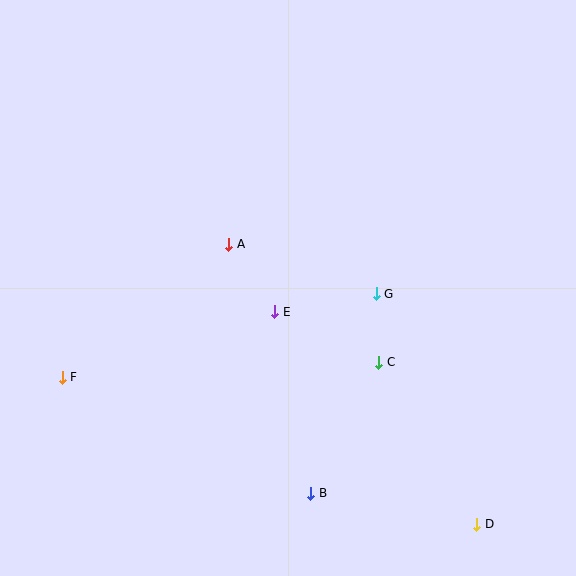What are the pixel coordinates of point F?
Point F is at (62, 377).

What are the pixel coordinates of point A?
Point A is at (229, 244).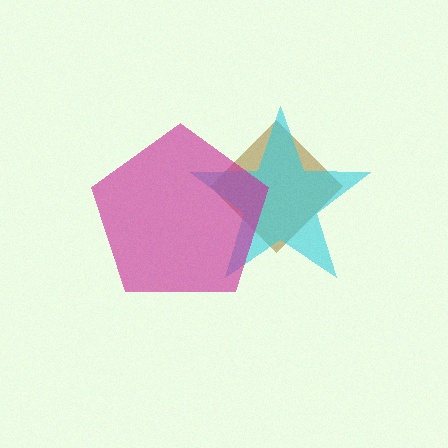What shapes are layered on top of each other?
The layered shapes are: a brown diamond, a cyan star, a magenta pentagon.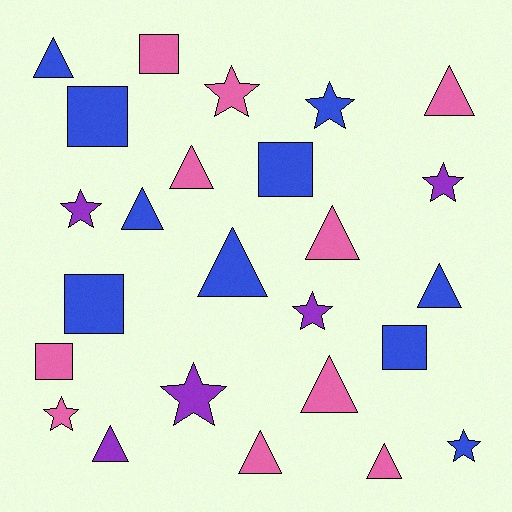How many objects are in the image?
There are 25 objects.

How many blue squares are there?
There are 4 blue squares.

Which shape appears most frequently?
Triangle, with 11 objects.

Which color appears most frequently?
Pink, with 10 objects.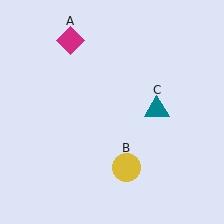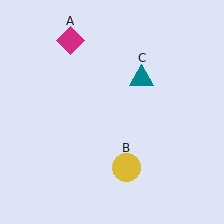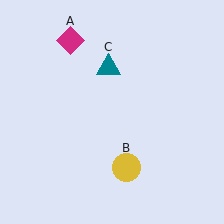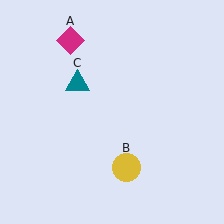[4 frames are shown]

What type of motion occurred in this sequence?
The teal triangle (object C) rotated counterclockwise around the center of the scene.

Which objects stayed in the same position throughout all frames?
Magenta diamond (object A) and yellow circle (object B) remained stationary.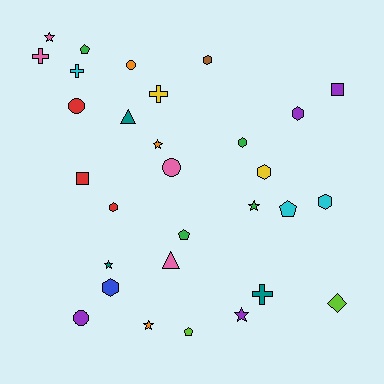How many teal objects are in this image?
There are 3 teal objects.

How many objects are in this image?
There are 30 objects.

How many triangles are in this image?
There are 2 triangles.